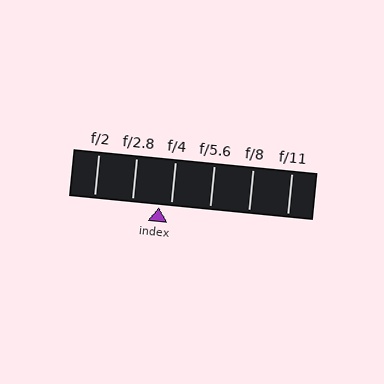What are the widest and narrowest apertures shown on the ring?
The widest aperture shown is f/2 and the narrowest is f/11.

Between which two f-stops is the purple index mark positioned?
The index mark is between f/2.8 and f/4.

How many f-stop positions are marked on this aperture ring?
There are 6 f-stop positions marked.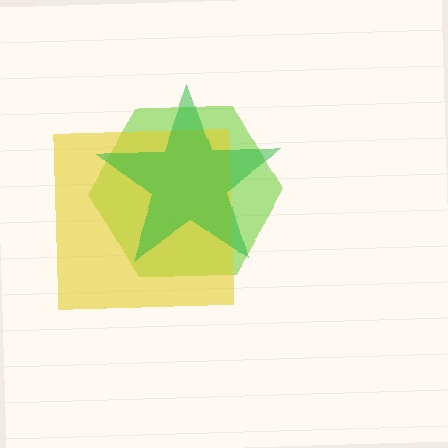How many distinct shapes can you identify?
There are 3 distinct shapes: a lime hexagon, a yellow square, a green star.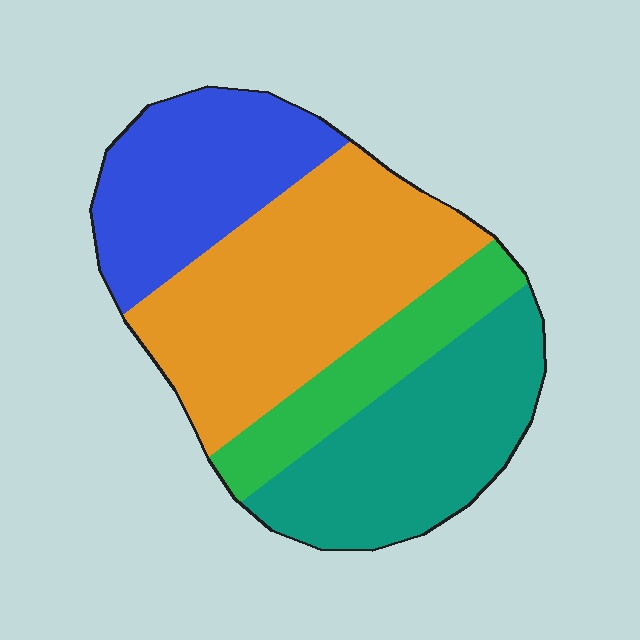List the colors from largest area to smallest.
From largest to smallest: orange, teal, blue, green.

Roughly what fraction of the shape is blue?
Blue covers 22% of the shape.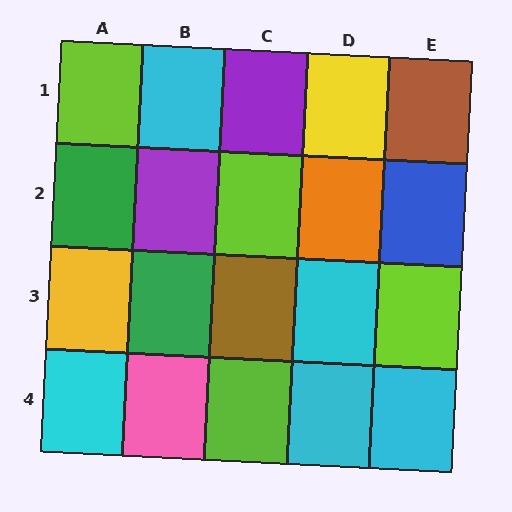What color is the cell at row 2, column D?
Orange.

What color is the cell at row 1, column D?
Yellow.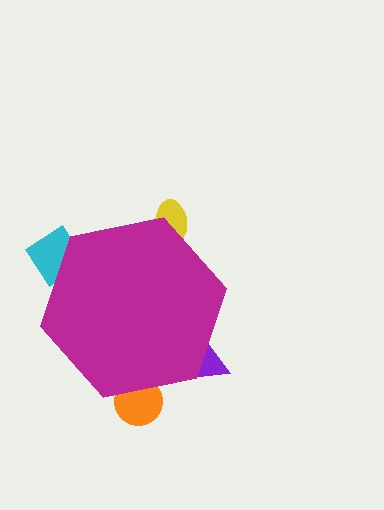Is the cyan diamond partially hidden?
Yes, the cyan diamond is partially hidden behind the magenta hexagon.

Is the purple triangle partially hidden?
Yes, the purple triangle is partially hidden behind the magenta hexagon.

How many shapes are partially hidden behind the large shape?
4 shapes are partially hidden.